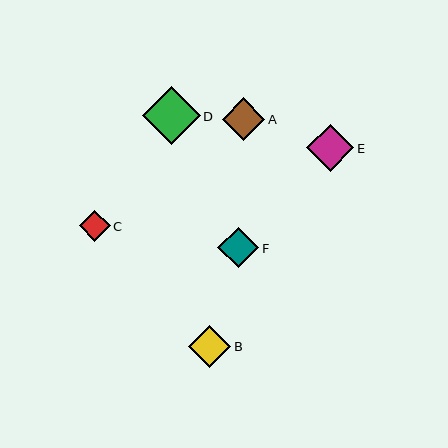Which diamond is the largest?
Diamond D is the largest with a size of approximately 58 pixels.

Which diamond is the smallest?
Diamond C is the smallest with a size of approximately 31 pixels.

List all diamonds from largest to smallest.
From largest to smallest: D, E, B, A, F, C.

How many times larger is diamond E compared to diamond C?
Diamond E is approximately 1.5 times the size of diamond C.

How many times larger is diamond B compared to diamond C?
Diamond B is approximately 1.4 times the size of diamond C.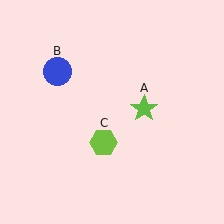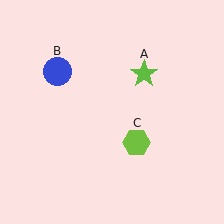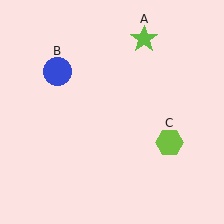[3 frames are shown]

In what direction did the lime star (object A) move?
The lime star (object A) moved up.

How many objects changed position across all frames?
2 objects changed position: lime star (object A), lime hexagon (object C).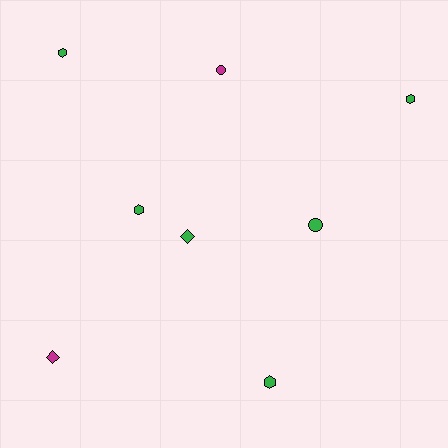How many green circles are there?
There is 1 green circle.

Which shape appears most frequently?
Hexagon, with 4 objects.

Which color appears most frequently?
Green, with 6 objects.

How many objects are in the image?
There are 8 objects.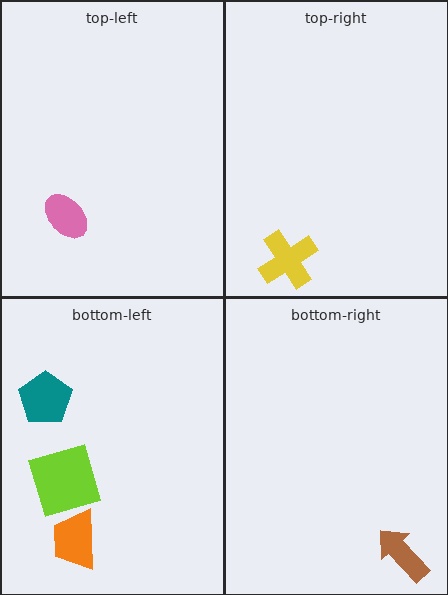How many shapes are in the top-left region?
1.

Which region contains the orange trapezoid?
The bottom-left region.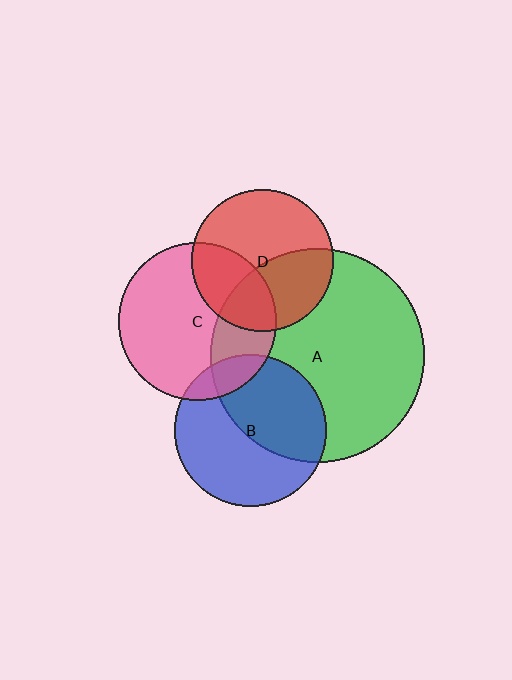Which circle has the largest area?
Circle A (green).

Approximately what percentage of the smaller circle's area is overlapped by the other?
Approximately 30%.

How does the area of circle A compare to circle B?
Approximately 2.0 times.